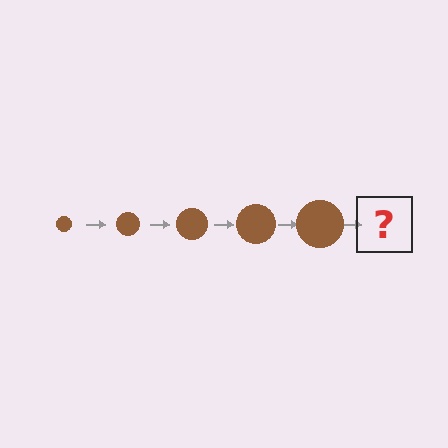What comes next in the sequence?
The next element should be a brown circle, larger than the previous one.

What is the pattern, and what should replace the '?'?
The pattern is that the circle gets progressively larger each step. The '?' should be a brown circle, larger than the previous one.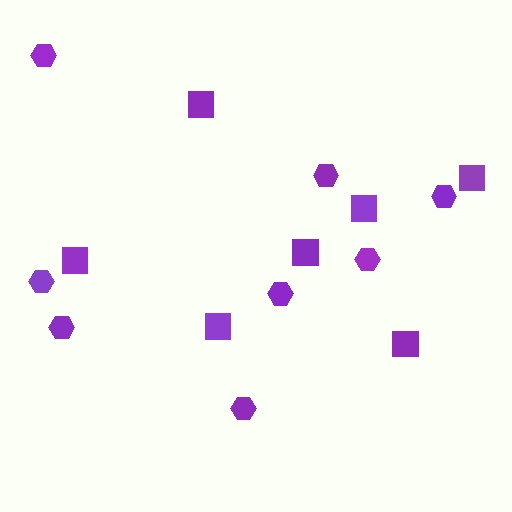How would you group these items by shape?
There are 2 groups: one group of hexagons (8) and one group of squares (7).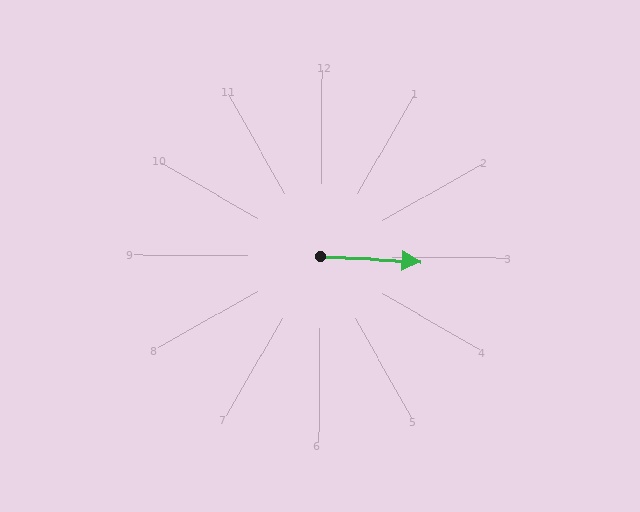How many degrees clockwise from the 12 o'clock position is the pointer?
Approximately 93 degrees.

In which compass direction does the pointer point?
East.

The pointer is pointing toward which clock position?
Roughly 3 o'clock.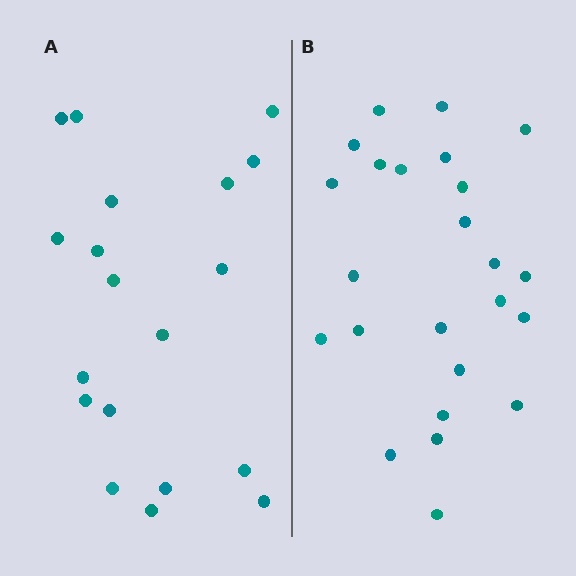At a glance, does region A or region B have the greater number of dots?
Region B (the right region) has more dots.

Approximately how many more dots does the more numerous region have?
Region B has about 5 more dots than region A.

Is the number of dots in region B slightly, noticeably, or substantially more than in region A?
Region B has noticeably more, but not dramatically so. The ratio is roughly 1.3 to 1.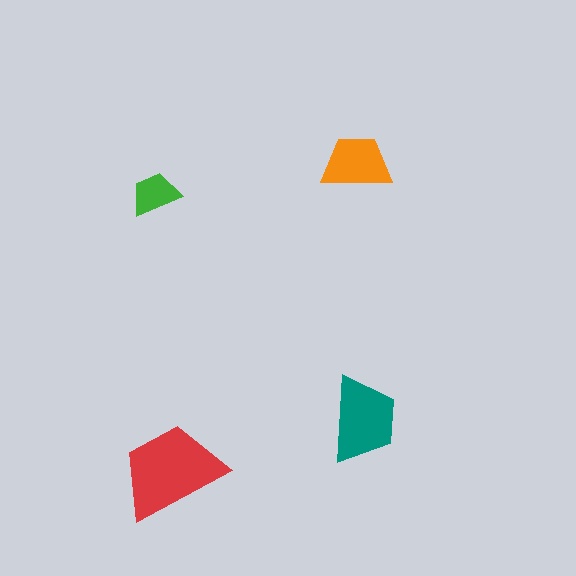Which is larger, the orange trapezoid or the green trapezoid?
The orange one.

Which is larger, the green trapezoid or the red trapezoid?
The red one.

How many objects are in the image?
There are 4 objects in the image.